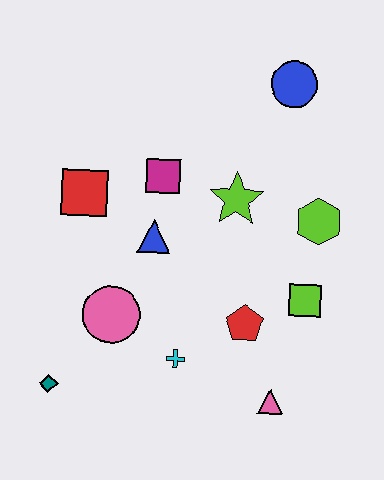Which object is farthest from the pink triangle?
The blue circle is farthest from the pink triangle.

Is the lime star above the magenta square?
No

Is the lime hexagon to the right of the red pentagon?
Yes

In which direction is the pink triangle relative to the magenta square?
The pink triangle is below the magenta square.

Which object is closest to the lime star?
The magenta square is closest to the lime star.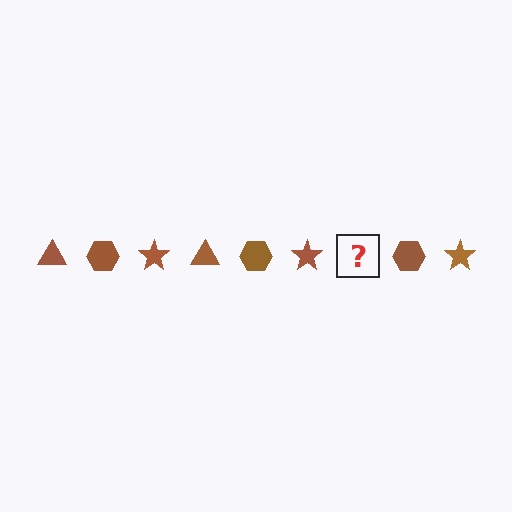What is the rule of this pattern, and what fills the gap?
The rule is that the pattern cycles through triangle, hexagon, star shapes in brown. The gap should be filled with a brown triangle.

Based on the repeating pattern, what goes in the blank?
The blank should be a brown triangle.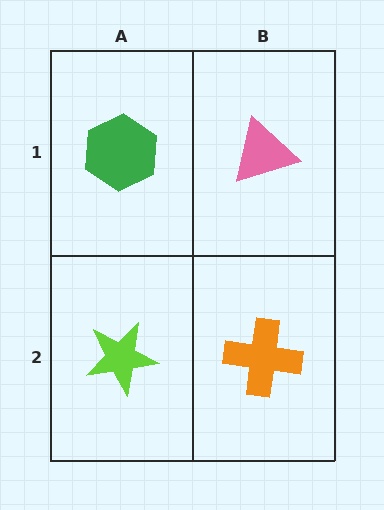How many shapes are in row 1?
2 shapes.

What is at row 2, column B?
An orange cross.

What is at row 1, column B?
A pink triangle.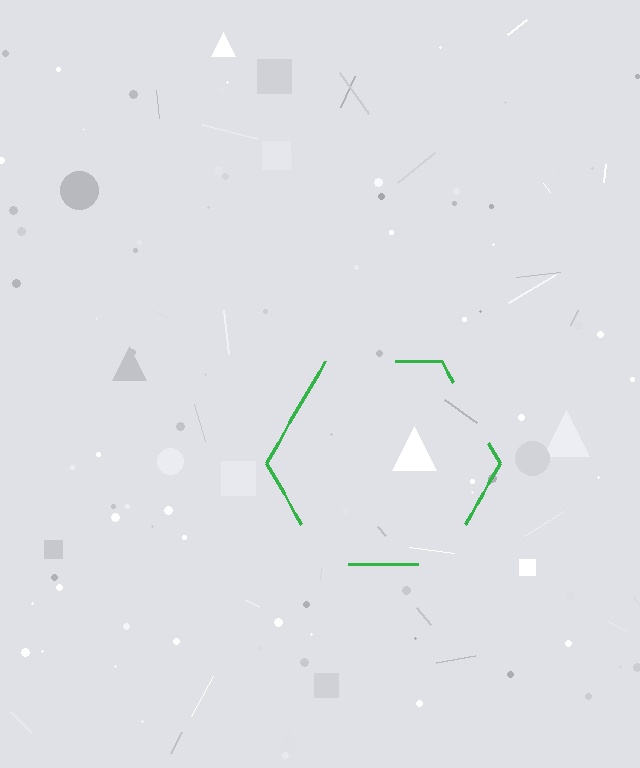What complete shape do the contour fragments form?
The contour fragments form a hexagon.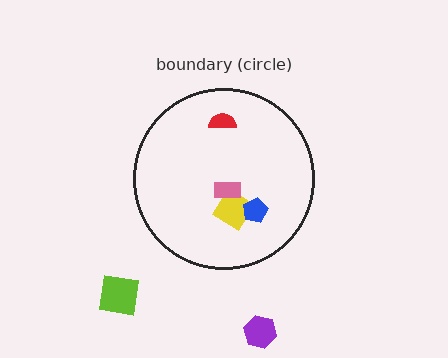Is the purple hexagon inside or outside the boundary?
Outside.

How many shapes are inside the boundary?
4 inside, 2 outside.